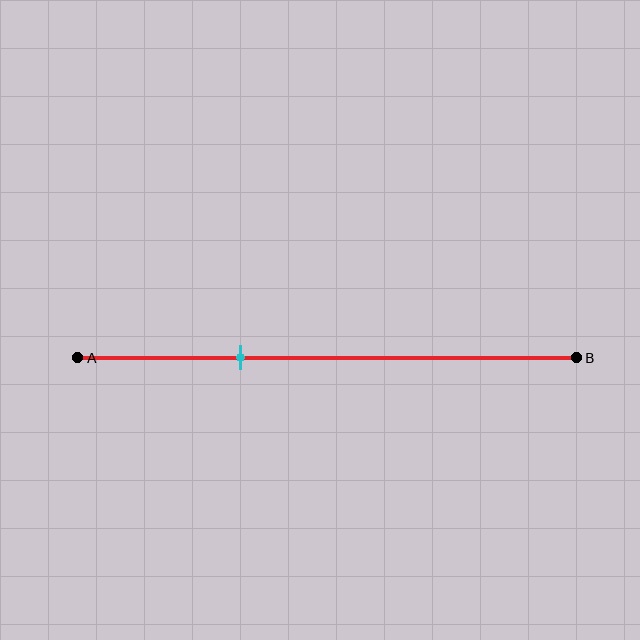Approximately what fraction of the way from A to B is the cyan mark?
The cyan mark is approximately 35% of the way from A to B.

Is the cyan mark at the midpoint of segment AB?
No, the mark is at about 35% from A, not at the 50% midpoint.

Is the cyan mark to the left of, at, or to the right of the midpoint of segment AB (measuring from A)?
The cyan mark is to the left of the midpoint of segment AB.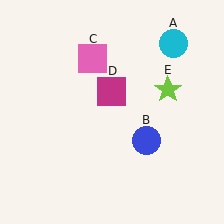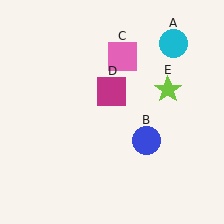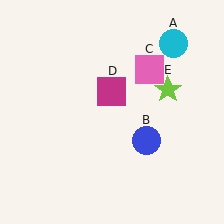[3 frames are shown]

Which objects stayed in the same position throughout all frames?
Cyan circle (object A) and blue circle (object B) and magenta square (object D) and lime star (object E) remained stationary.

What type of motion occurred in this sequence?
The pink square (object C) rotated clockwise around the center of the scene.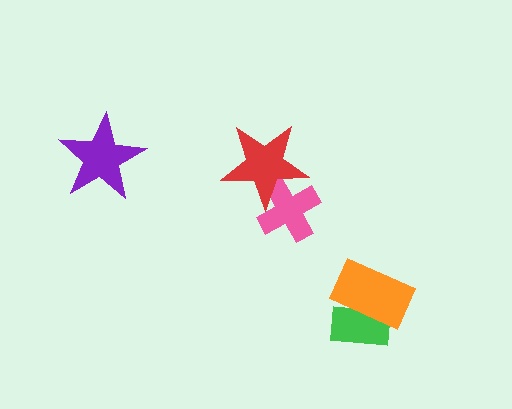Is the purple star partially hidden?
No, no other shape covers it.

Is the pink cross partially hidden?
Yes, it is partially covered by another shape.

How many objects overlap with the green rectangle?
1 object overlaps with the green rectangle.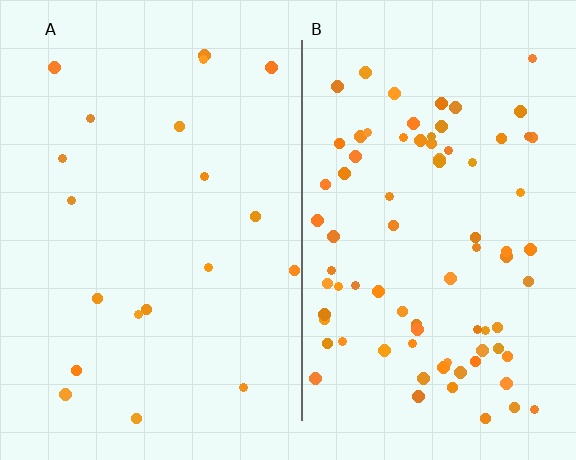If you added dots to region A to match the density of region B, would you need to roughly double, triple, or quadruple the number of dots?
Approximately quadruple.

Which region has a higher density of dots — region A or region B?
B (the right).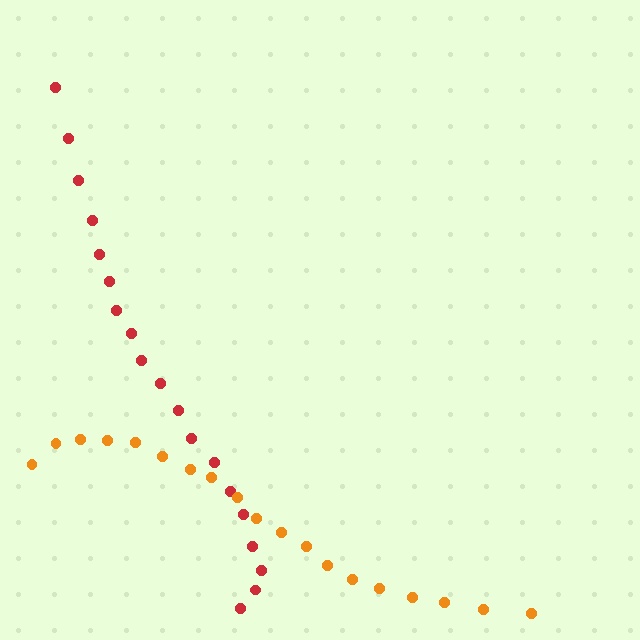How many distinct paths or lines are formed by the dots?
There are 2 distinct paths.